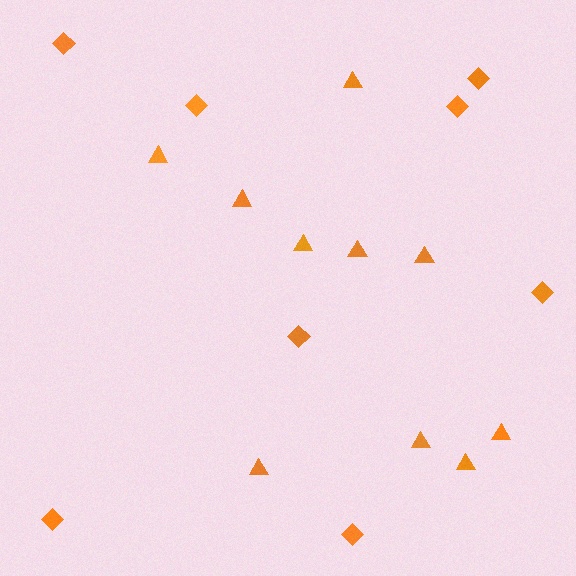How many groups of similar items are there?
There are 2 groups: one group of triangles (10) and one group of diamonds (8).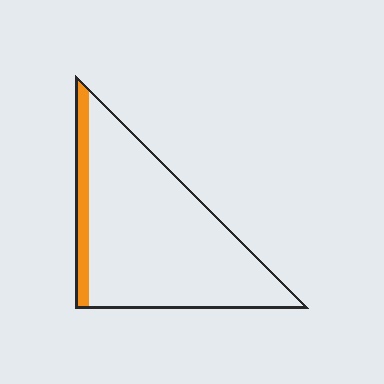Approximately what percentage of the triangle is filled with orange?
Approximately 10%.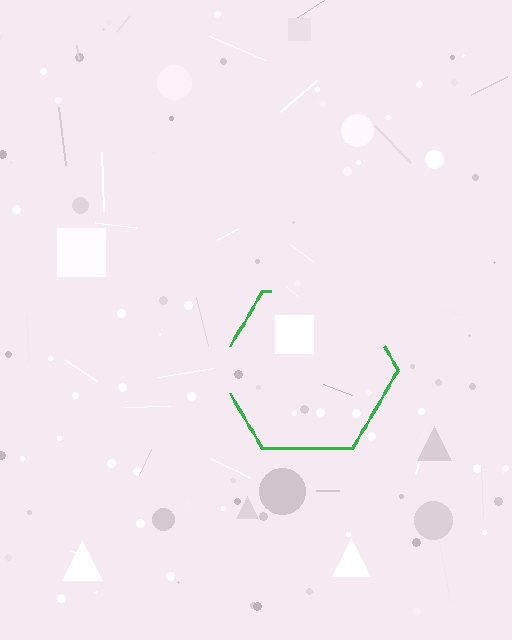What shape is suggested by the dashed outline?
The dashed outline suggests a hexagon.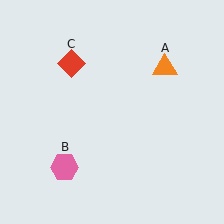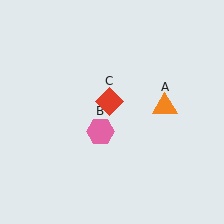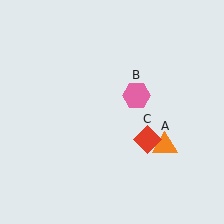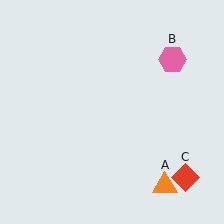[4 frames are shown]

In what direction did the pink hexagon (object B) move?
The pink hexagon (object B) moved up and to the right.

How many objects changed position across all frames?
3 objects changed position: orange triangle (object A), pink hexagon (object B), red diamond (object C).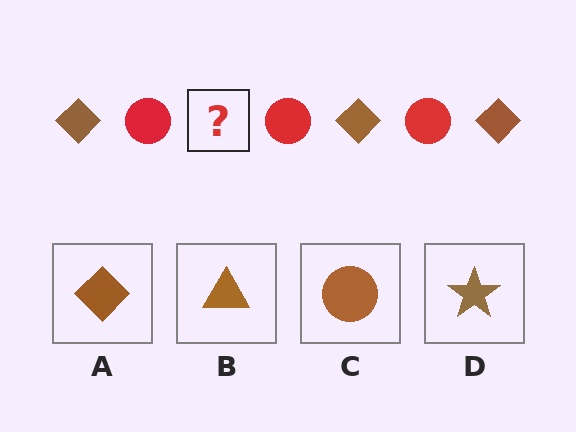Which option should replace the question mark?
Option A.